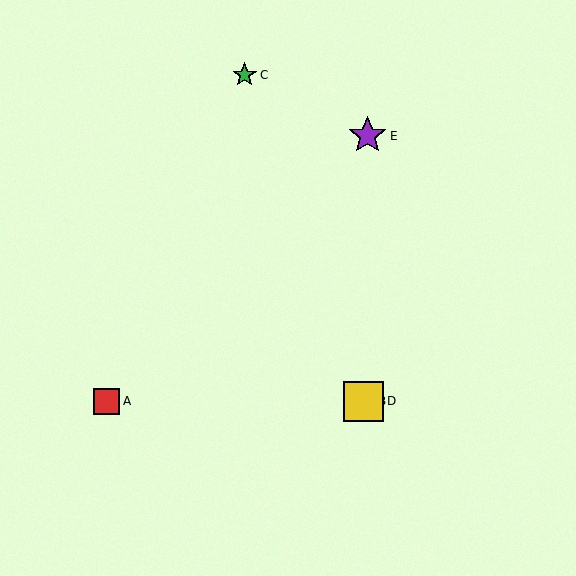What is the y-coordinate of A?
Object A is at y≈401.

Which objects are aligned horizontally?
Objects A, B, D are aligned horizontally.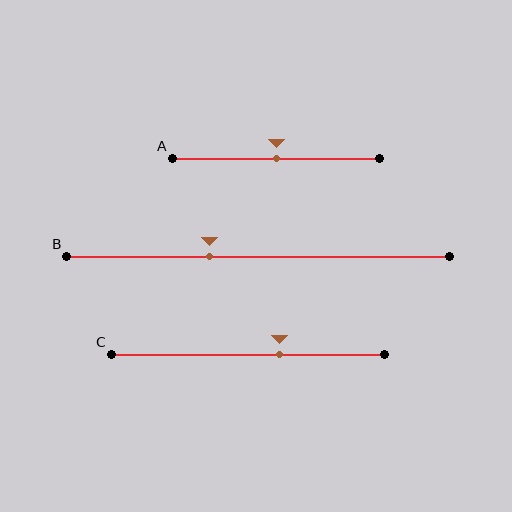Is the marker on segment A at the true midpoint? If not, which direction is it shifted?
Yes, the marker on segment A is at the true midpoint.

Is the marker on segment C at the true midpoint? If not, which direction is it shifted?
No, the marker on segment C is shifted to the right by about 11% of the segment length.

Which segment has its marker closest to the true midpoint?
Segment A has its marker closest to the true midpoint.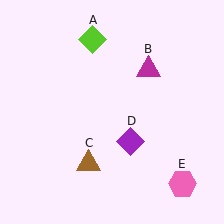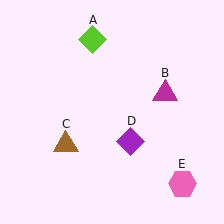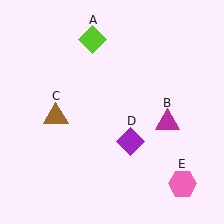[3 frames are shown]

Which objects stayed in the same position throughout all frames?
Lime diamond (object A) and purple diamond (object D) and pink hexagon (object E) remained stationary.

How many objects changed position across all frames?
2 objects changed position: magenta triangle (object B), brown triangle (object C).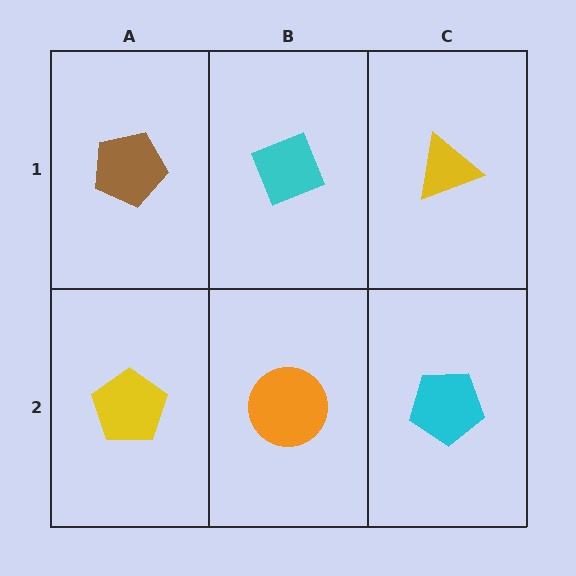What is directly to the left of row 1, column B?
A brown pentagon.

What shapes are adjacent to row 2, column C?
A yellow triangle (row 1, column C), an orange circle (row 2, column B).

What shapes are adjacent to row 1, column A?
A yellow pentagon (row 2, column A), a cyan diamond (row 1, column B).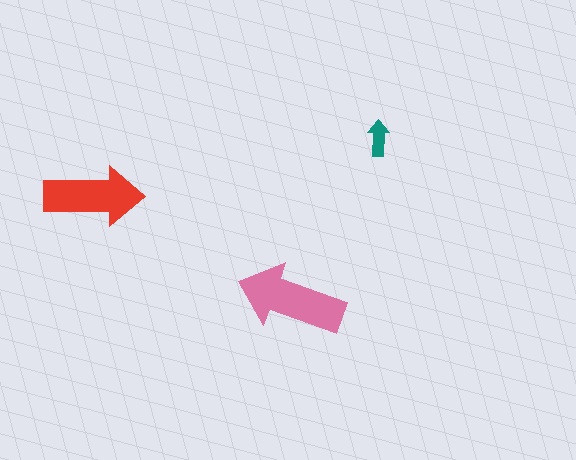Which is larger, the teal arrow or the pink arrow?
The pink one.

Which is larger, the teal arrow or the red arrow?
The red one.